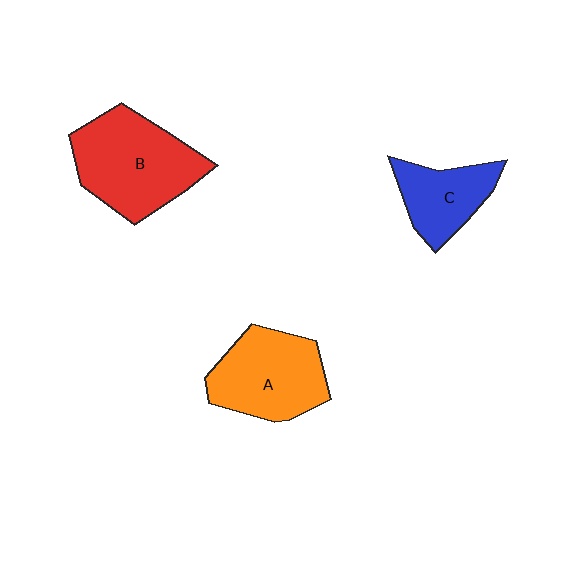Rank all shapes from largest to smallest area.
From largest to smallest: B (red), A (orange), C (blue).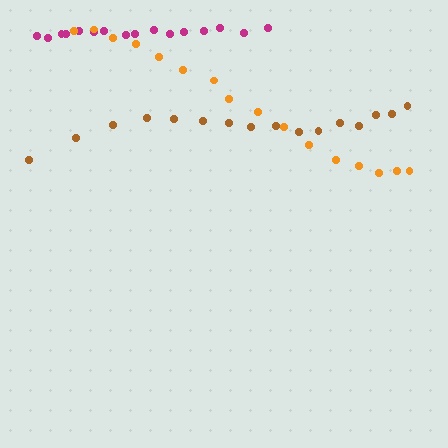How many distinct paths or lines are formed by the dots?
There are 3 distinct paths.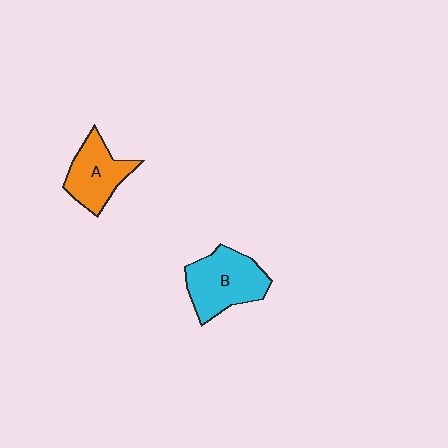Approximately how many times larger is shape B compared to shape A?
Approximately 1.3 times.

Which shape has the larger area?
Shape B (cyan).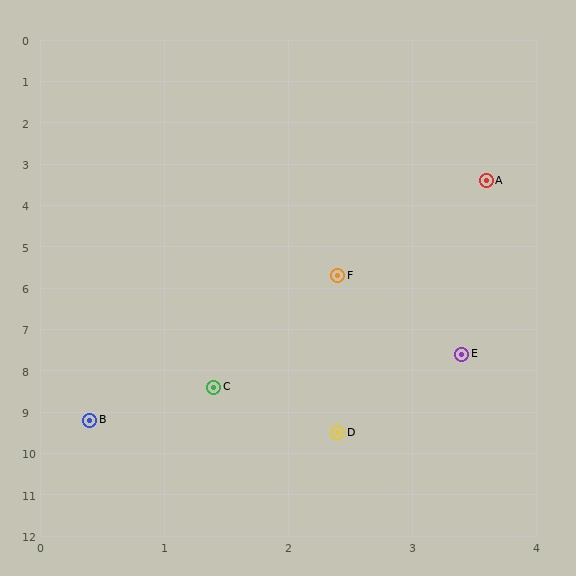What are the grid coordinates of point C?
Point C is at approximately (1.4, 8.4).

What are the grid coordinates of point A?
Point A is at approximately (3.6, 3.4).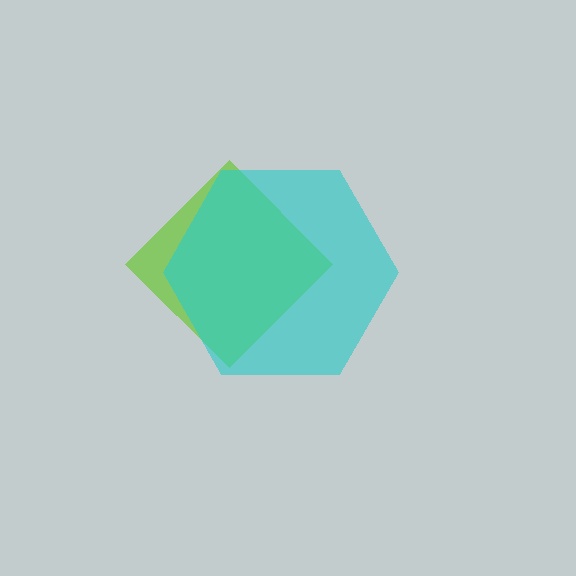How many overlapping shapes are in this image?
There are 2 overlapping shapes in the image.